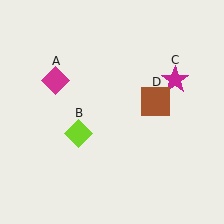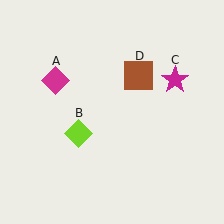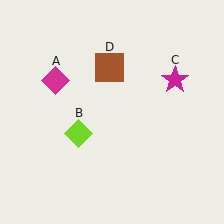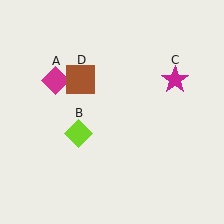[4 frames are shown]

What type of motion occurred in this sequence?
The brown square (object D) rotated counterclockwise around the center of the scene.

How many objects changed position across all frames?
1 object changed position: brown square (object D).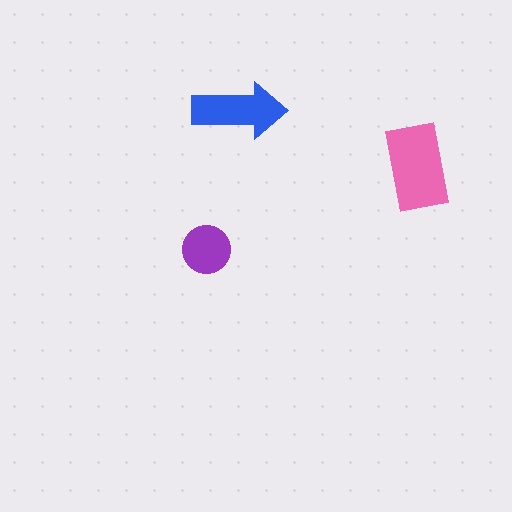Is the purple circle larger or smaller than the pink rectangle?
Smaller.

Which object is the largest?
The pink rectangle.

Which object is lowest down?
The purple circle is bottommost.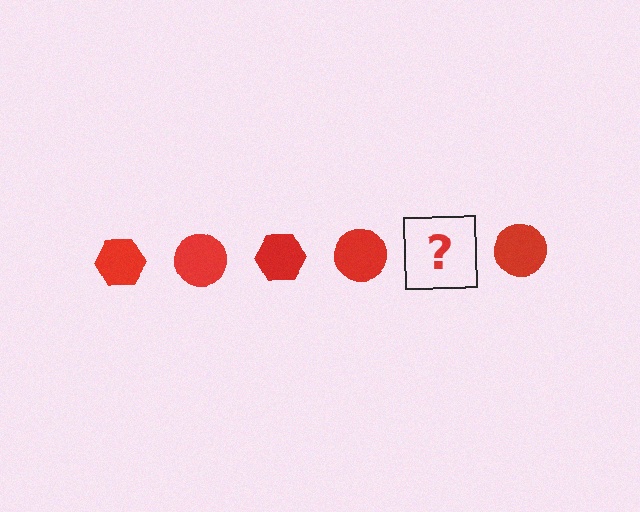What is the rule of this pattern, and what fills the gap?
The rule is that the pattern cycles through hexagon, circle shapes in red. The gap should be filled with a red hexagon.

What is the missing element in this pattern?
The missing element is a red hexagon.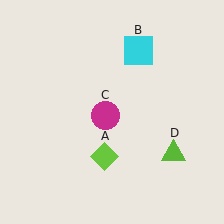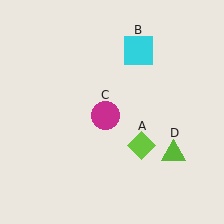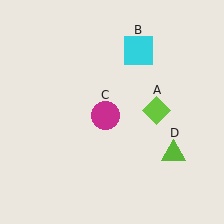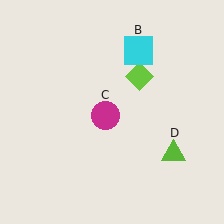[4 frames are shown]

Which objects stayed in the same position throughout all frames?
Cyan square (object B) and magenta circle (object C) and lime triangle (object D) remained stationary.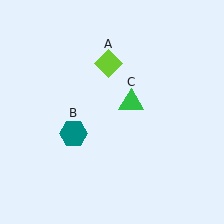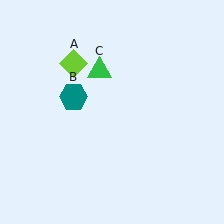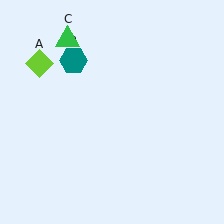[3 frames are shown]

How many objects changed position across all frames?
3 objects changed position: lime diamond (object A), teal hexagon (object B), green triangle (object C).